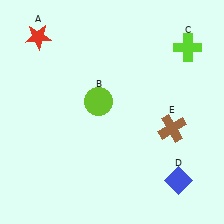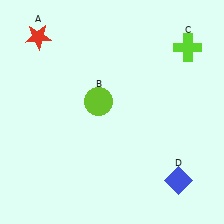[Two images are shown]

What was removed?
The brown cross (E) was removed in Image 2.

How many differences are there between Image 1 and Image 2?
There is 1 difference between the two images.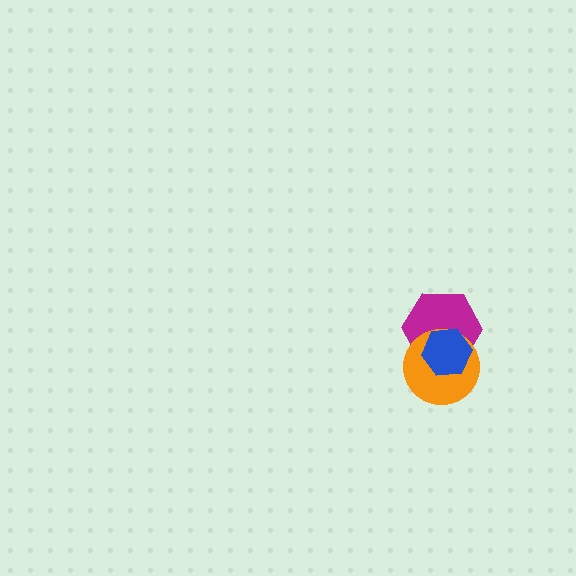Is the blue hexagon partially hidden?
No, no other shape covers it.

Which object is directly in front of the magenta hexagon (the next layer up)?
The orange circle is directly in front of the magenta hexagon.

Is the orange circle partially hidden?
Yes, it is partially covered by another shape.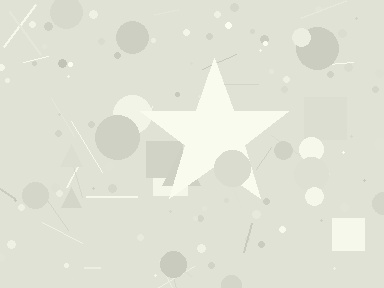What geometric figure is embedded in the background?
A star is embedded in the background.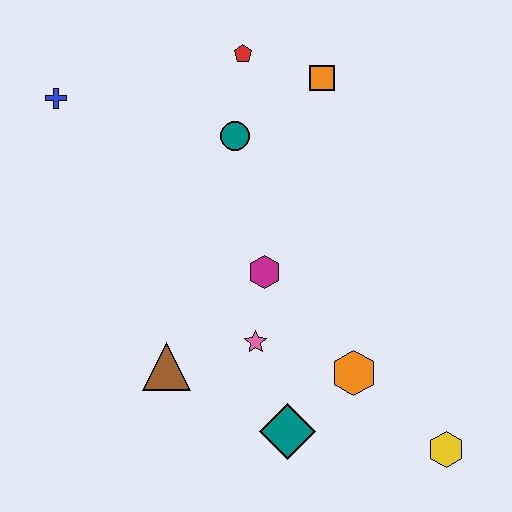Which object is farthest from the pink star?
The blue cross is farthest from the pink star.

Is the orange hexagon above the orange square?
No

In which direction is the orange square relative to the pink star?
The orange square is above the pink star.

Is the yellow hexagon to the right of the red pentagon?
Yes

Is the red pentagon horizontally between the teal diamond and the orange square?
No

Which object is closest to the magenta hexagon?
The pink star is closest to the magenta hexagon.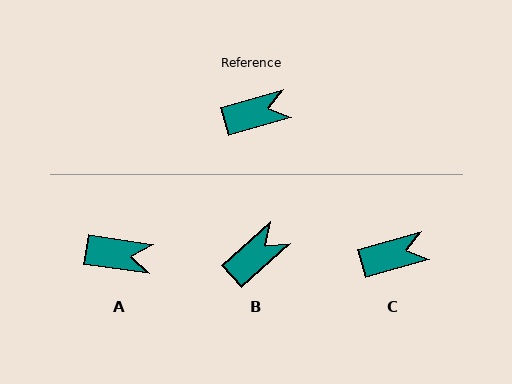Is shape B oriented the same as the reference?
No, it is off by about 27 degrees.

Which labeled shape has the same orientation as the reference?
C.